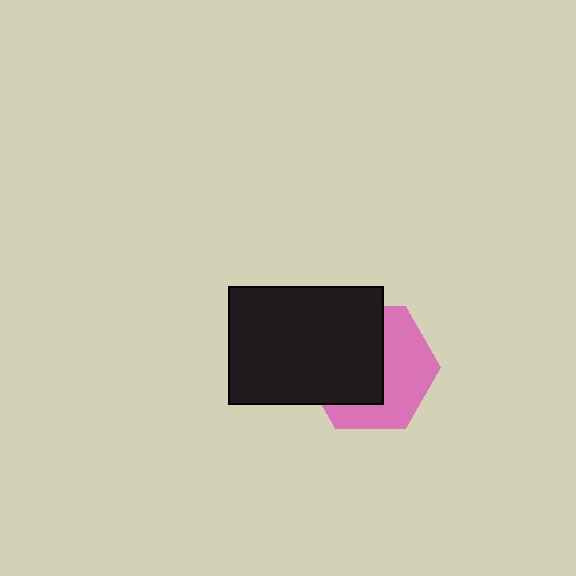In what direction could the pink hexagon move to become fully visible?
The pink hexagon could move toward the lower-right. That would shift it out from behind the black rectangle entirely.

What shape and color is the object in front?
The object in front is a black rectangle.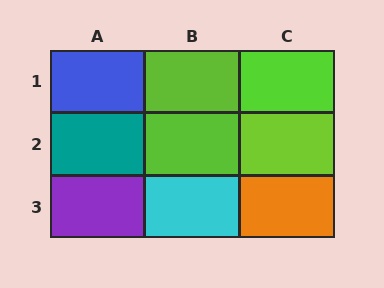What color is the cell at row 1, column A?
Blue.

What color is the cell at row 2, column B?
Lime.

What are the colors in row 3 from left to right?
Purple, cyan, orange.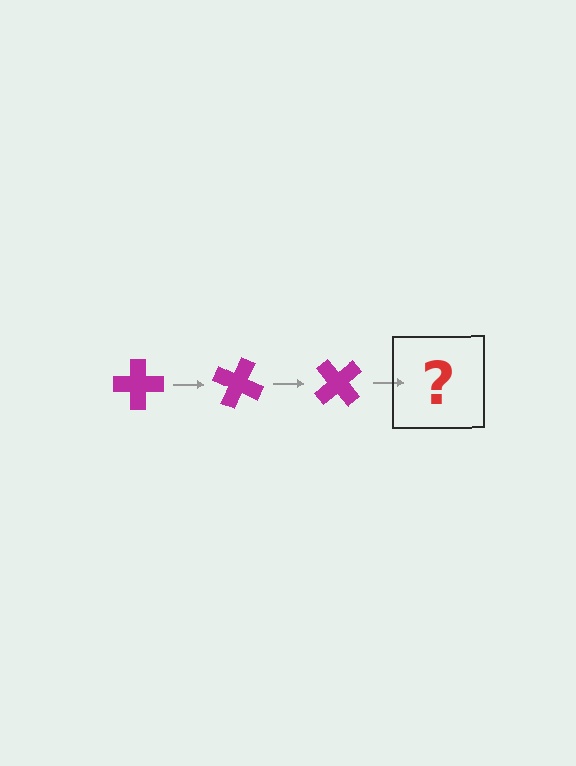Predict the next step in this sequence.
The next step is a magenta cross rotated 75 degrees.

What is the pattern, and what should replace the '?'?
The pattern is that the cross rotates 25 degrees each step. The '?' should be a magenta cross rotated 75 degrees.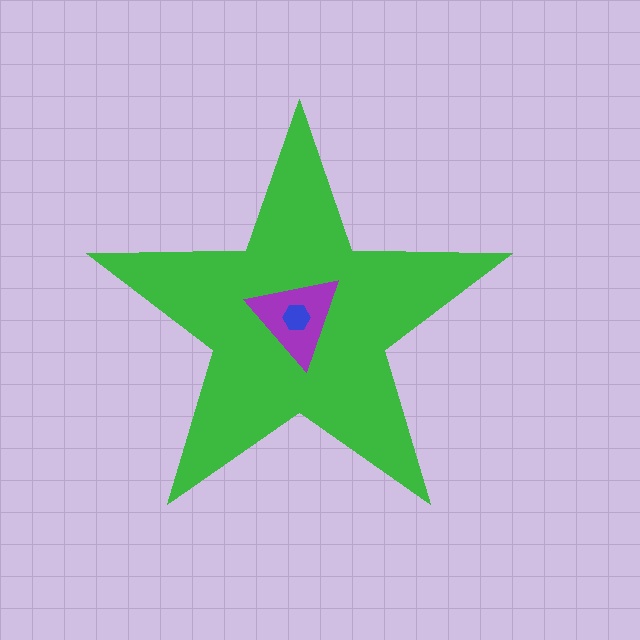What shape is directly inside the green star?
The purple triangle.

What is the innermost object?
The blue hexagon.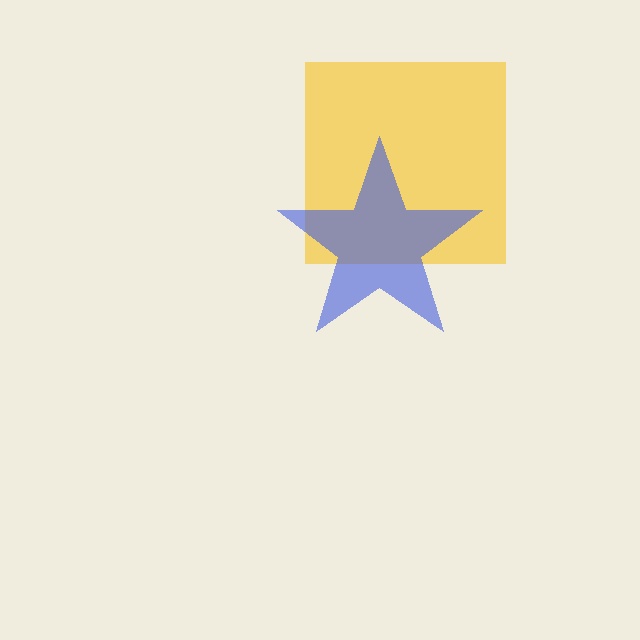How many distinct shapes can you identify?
There are 2 distinct shapes: a yellow square, a blue star.